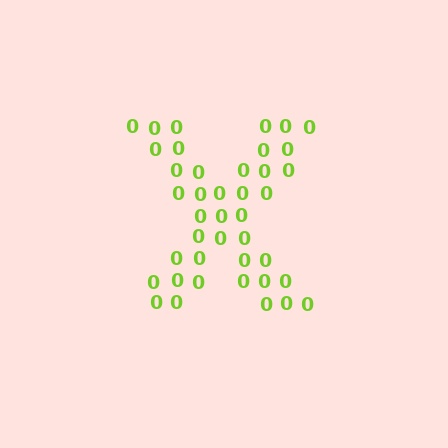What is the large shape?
The large shape is the letter X.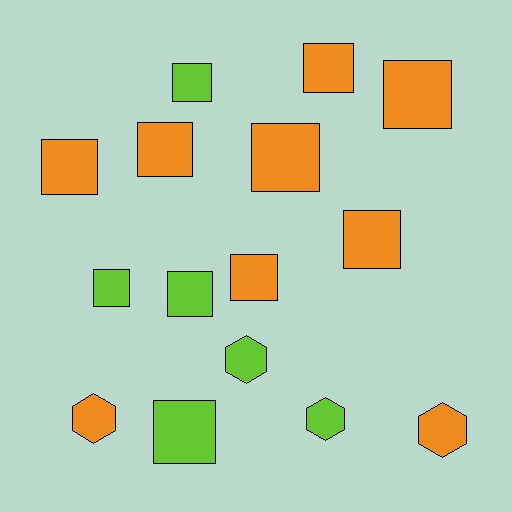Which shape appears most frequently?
Square, with 11 objects.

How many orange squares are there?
There are 7 orange squares.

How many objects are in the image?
There are 15 objects.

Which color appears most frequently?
Orange, with 9 objects.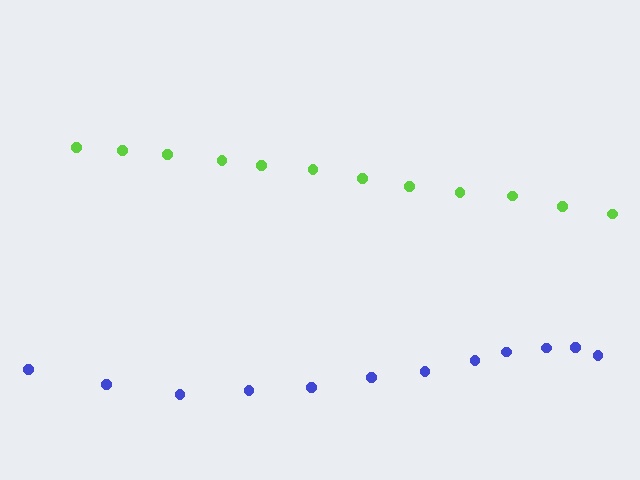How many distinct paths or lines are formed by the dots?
There are 2 distinct paths.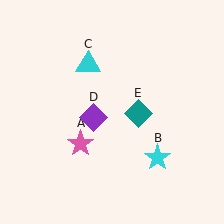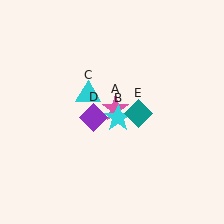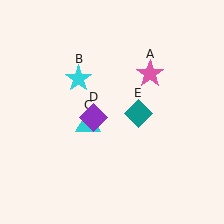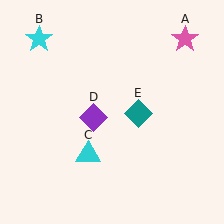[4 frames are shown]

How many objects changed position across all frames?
3 objects changed position: pink star (object A), cyan star (object B), cyan triangle (object C).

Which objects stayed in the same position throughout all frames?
Purple diamond (object D) and teal diamond (object E) remained stationary.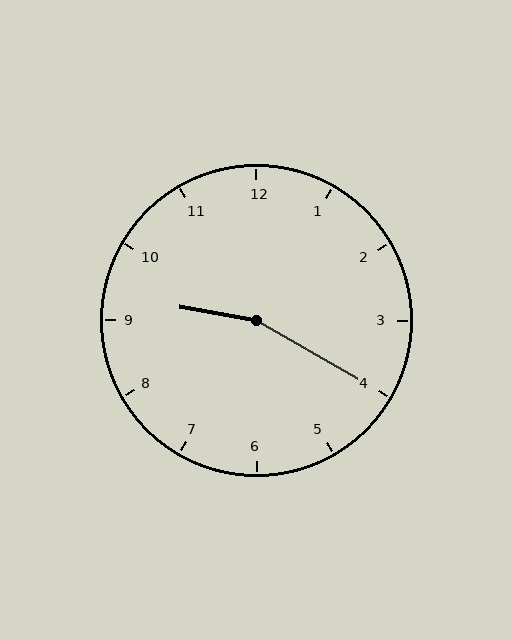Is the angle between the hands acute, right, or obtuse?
It is obtuse.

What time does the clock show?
9:20.